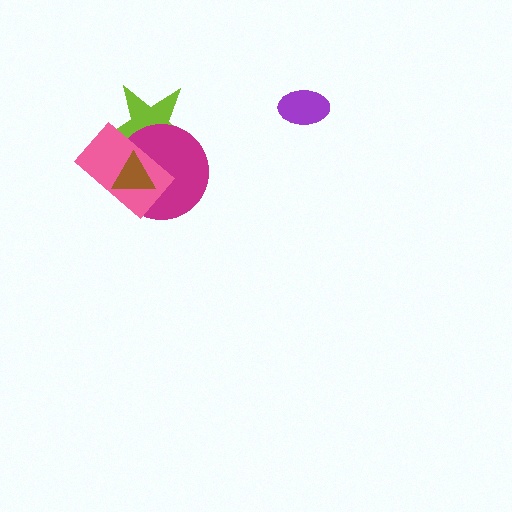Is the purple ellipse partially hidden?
No, no other shape covers it.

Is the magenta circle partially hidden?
Yes, it is partially covered by another shape.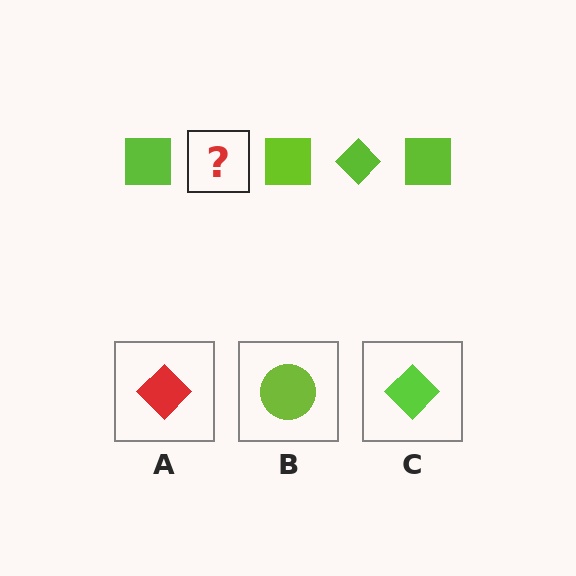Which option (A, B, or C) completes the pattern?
C.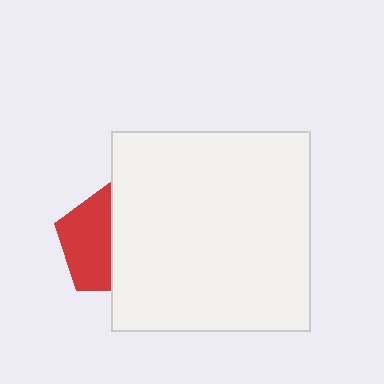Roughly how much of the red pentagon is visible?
About half of it is visible (roughly 49%).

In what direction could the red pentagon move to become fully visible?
The red pentagon could move left. That would shift it out from behind the white square entirely.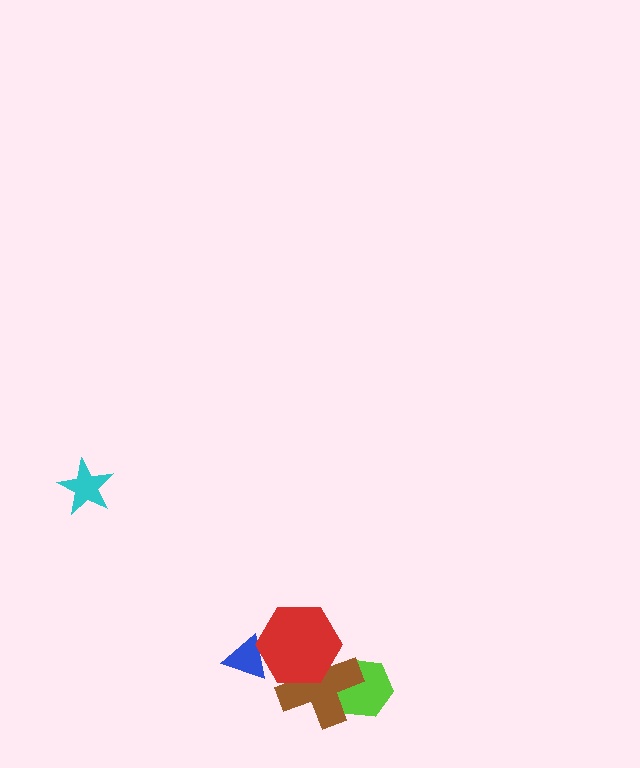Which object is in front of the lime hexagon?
The brown cross is in front of the lime hexagon.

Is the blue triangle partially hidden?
Yes, it is partially covered by another shape.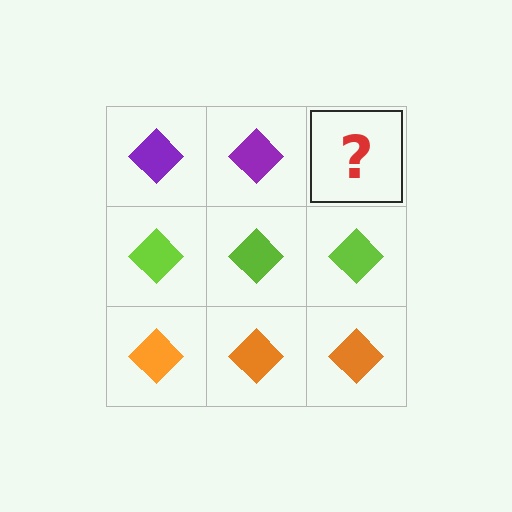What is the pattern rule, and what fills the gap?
The rule is that each row has a consistent color. The gap should be filled with a purple diamond.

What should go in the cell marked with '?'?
The missing cell should contain a purple diamond.